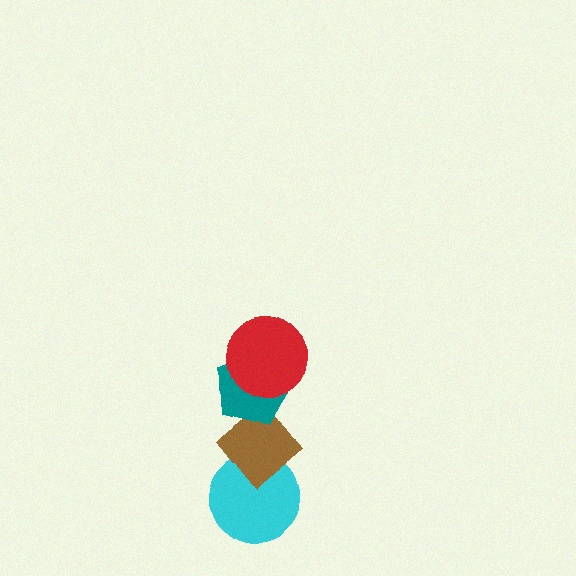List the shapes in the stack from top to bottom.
From top to bottom: the red circle, the teal pentagon, the brown diamond, the cyan circle.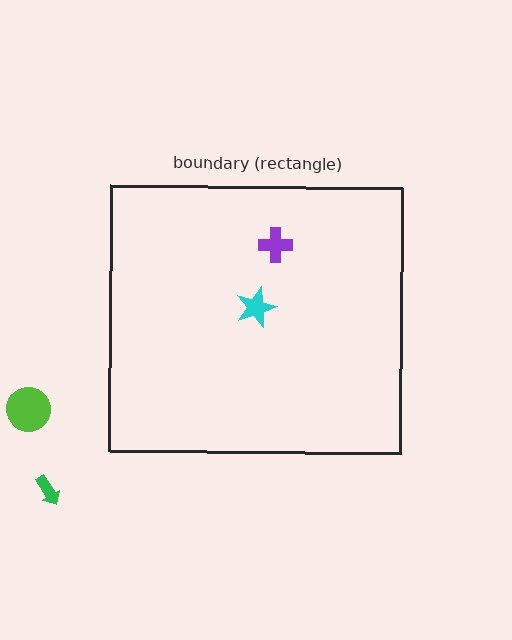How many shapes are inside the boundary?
2 inside, 2 outside.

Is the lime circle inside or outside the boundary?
Outside.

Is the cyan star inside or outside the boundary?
Inside.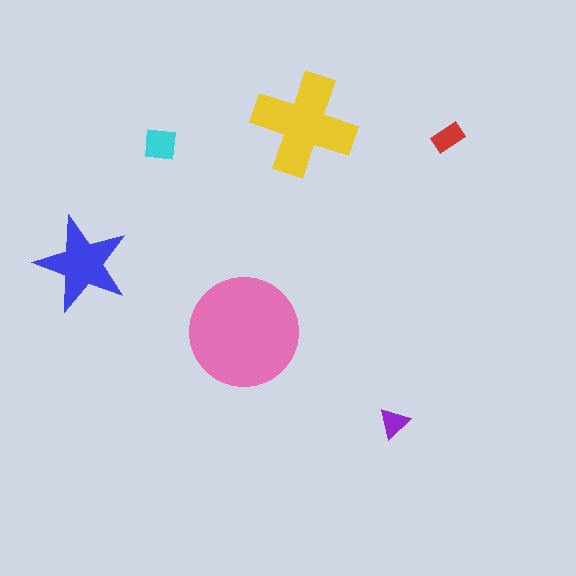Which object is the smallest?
The purple triangle.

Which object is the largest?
The pink circle.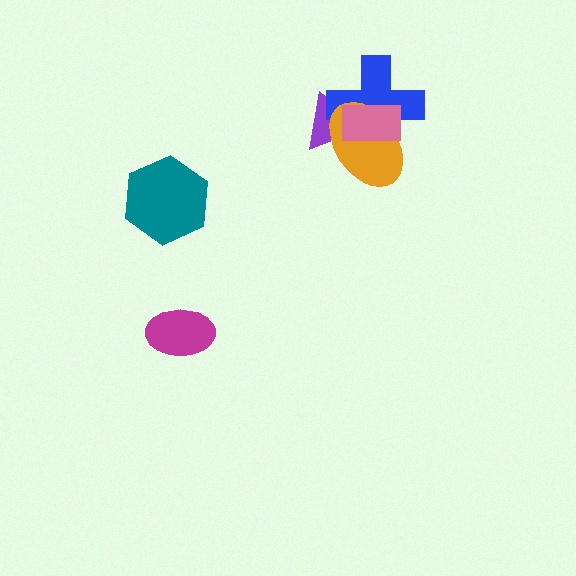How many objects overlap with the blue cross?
3 objects overlap with the blue cross.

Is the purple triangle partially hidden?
Yes, it is partially covered by another shape.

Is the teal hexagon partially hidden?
No, no other shape covers it.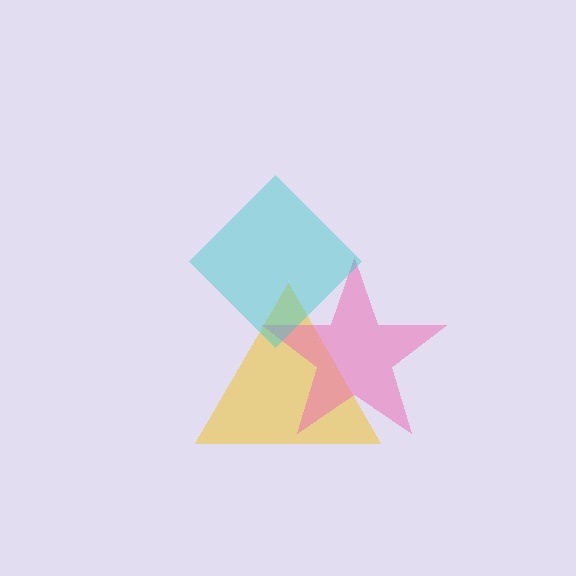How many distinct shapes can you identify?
There are 3 distinct shapes: a yellow triangle, a pink star, a cyan diamond.